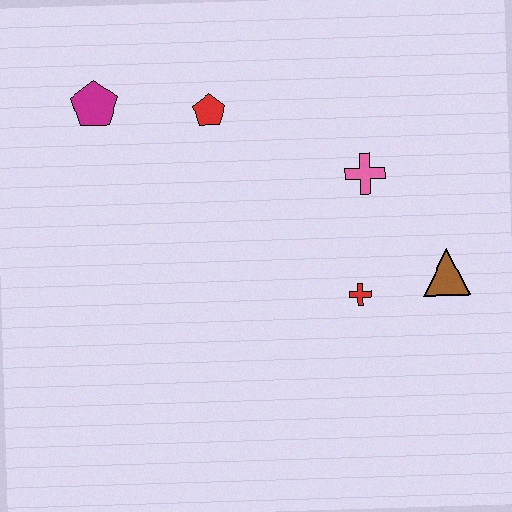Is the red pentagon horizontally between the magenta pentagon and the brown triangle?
Yes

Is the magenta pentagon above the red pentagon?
Yes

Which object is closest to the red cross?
The brown triangle is closest to the red cross.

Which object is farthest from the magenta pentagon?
The brown triangle is farthest from the magenta pentagon.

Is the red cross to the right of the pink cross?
No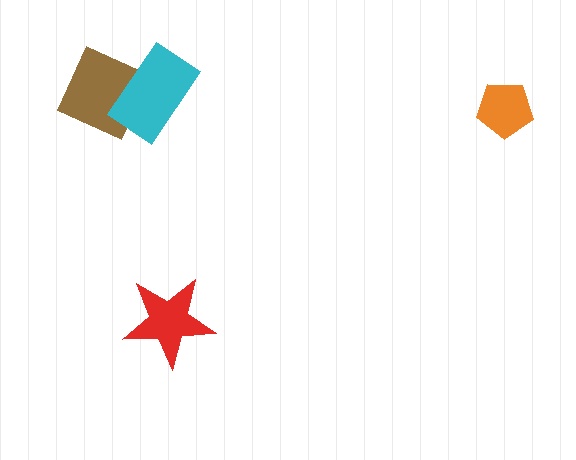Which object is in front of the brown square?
The cyan rectangle is in front of the brown square.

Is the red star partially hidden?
No, no other shape covers it.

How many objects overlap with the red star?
0 objects overlap with the red star.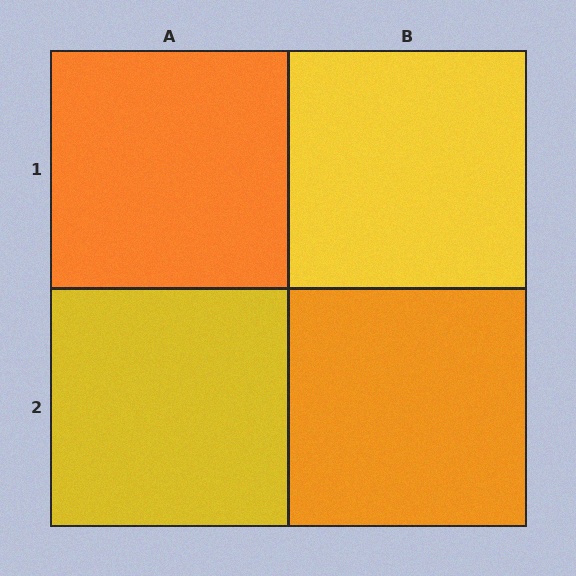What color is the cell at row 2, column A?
Yellow.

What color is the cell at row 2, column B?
Orange.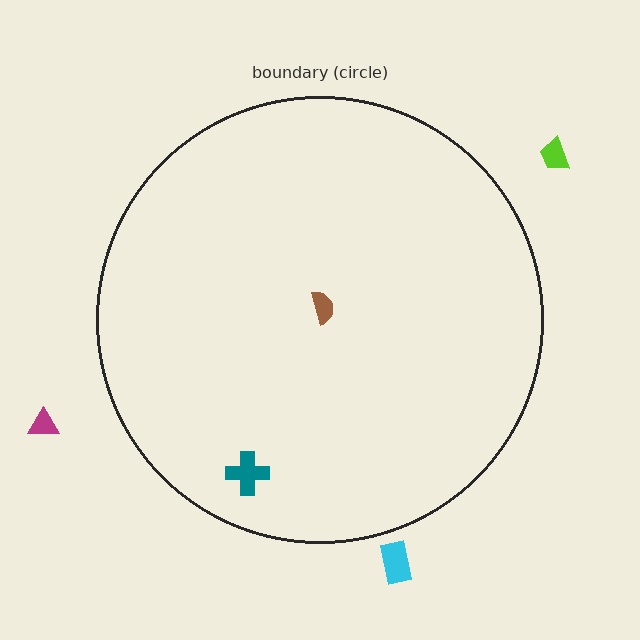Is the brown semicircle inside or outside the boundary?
Inside.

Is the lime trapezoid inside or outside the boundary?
Outside.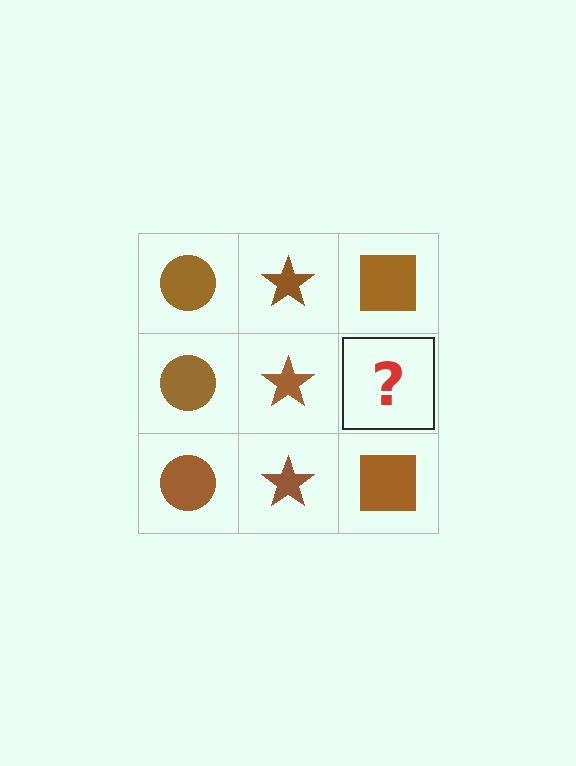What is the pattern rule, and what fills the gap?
The rule is that each column has a consistent shape. The gap should be filled with a brown square.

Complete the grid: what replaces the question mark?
The question mark should be replaced with a brown square.